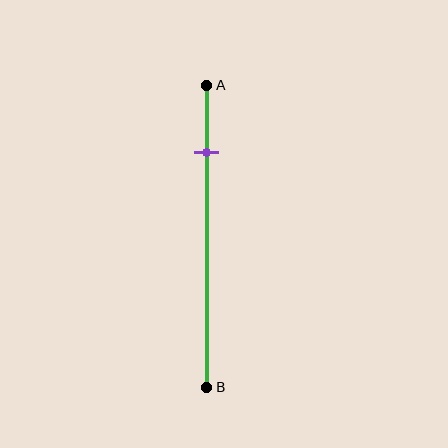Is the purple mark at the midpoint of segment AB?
No, the mark is at about 20% from A, not at the 50% midpoint.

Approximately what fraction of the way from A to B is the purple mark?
The purple mark is approximately 20% of the way from A to B.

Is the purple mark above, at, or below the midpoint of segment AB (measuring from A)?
The purple mark is above the midpoint of segment AB.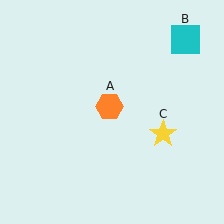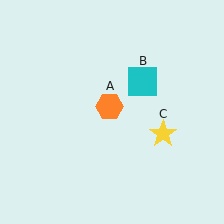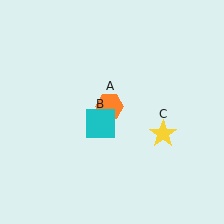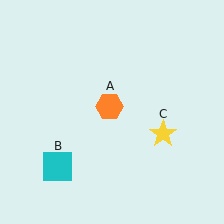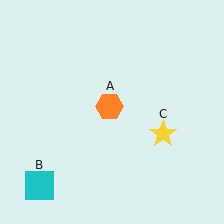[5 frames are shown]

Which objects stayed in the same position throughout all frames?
Orange hexagon (object A) and yellow star (object C) remained stationary.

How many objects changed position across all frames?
1 object changed position: cyan square (object B).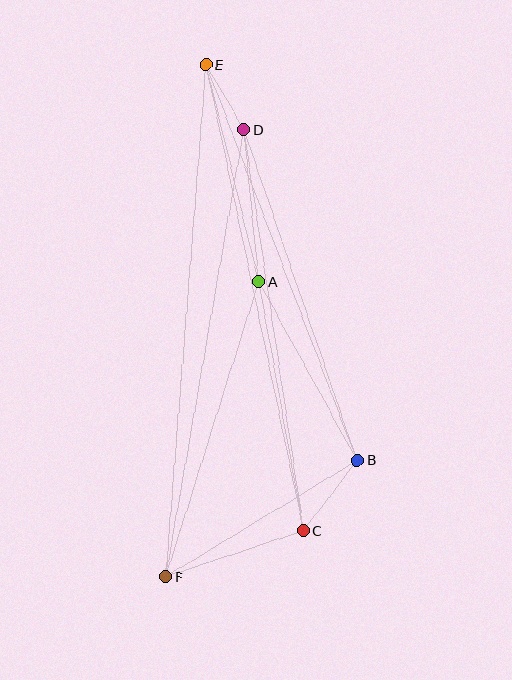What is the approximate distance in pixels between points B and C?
The distance between B and C is approximately 89 pixels.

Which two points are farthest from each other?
Points E and F are farthest from each other.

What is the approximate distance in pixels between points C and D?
The distance between C and D is approximately 406 pixels.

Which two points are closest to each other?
Points D and E are closest to each other.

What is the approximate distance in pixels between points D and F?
The distance between D and F is approximately 454 pixels.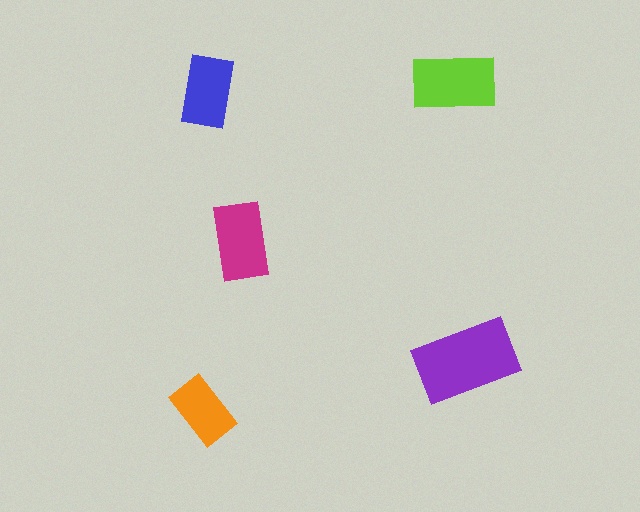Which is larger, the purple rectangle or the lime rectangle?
The purple one.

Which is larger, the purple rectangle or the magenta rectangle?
The purple one.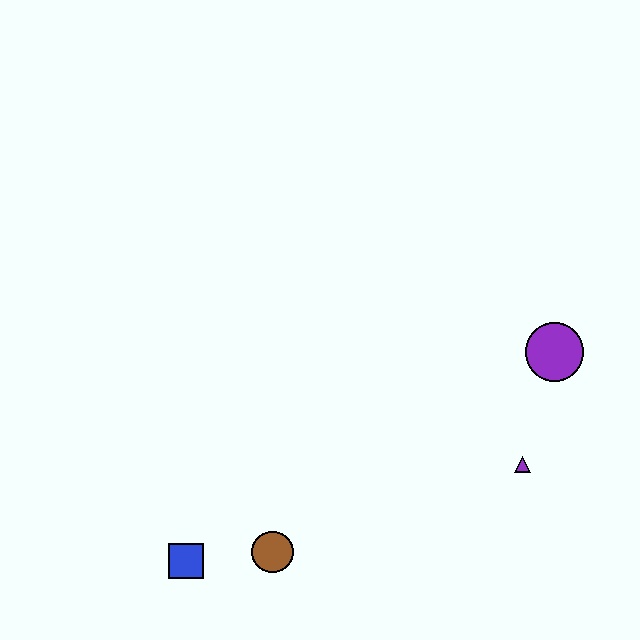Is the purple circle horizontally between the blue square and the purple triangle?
No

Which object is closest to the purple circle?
The purple triangle is closest to the purple circle.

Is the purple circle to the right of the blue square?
Yes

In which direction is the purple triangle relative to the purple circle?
The purple triangle is below the purple circle.